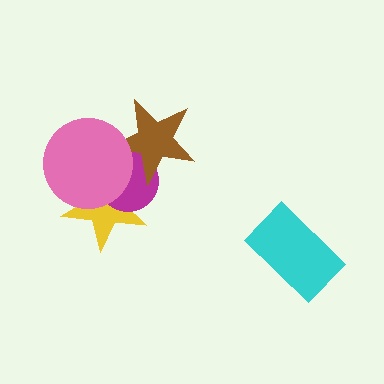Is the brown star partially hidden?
Yes, it is partially covered by another shape.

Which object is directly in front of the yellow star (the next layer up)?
The magenta circle is directly in front of the yellow star.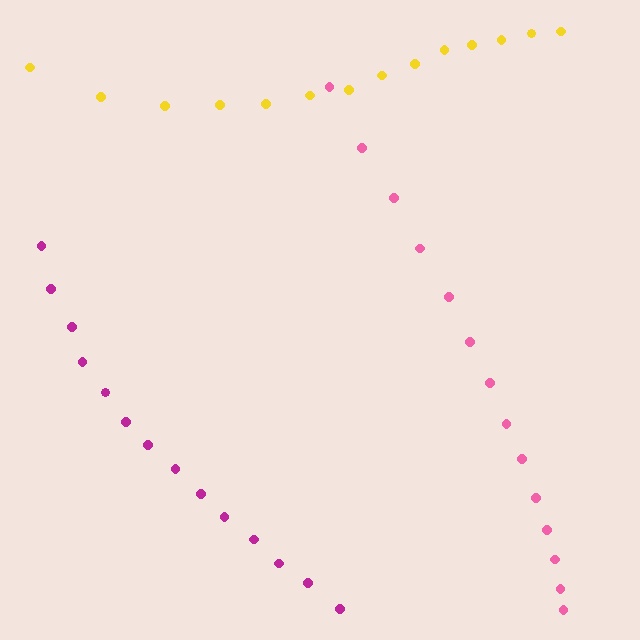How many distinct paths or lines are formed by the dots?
There are 3 distinct paths.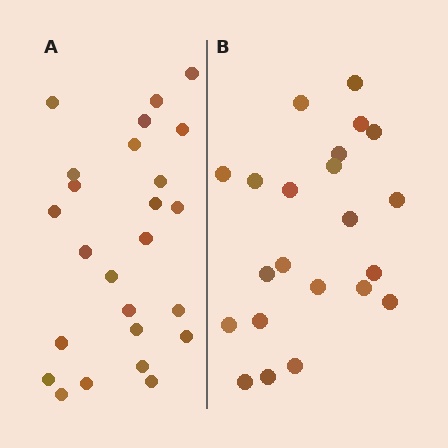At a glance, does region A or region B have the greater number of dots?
Region A (the left region) has more dots.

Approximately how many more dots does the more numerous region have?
Region A has just a few more — roughly 2 or 3 more dots than region B.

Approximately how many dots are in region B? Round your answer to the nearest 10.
About 20 dots. (The exact count is 22, which rounds to 20.)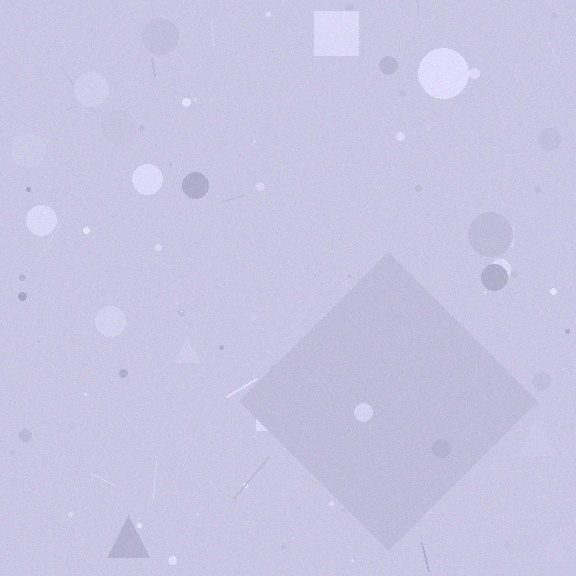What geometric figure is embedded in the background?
A diamond is embedded in the background.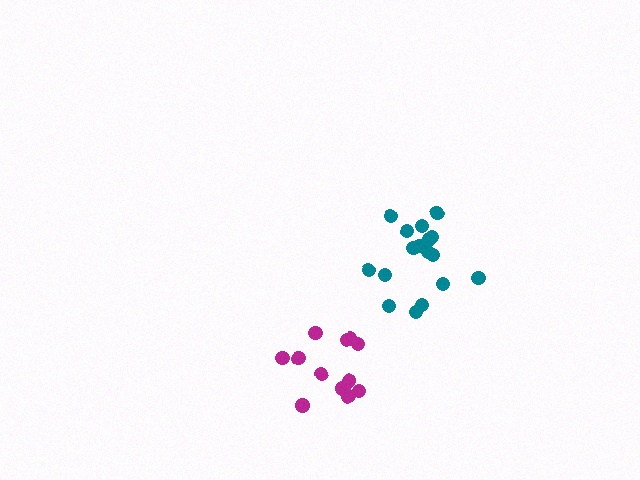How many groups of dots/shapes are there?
There are 2 groups.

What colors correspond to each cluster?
The clusters are colored: teal, magenta.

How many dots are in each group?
Group 1: 17 dots, Group 2: 13 dots (30 total).